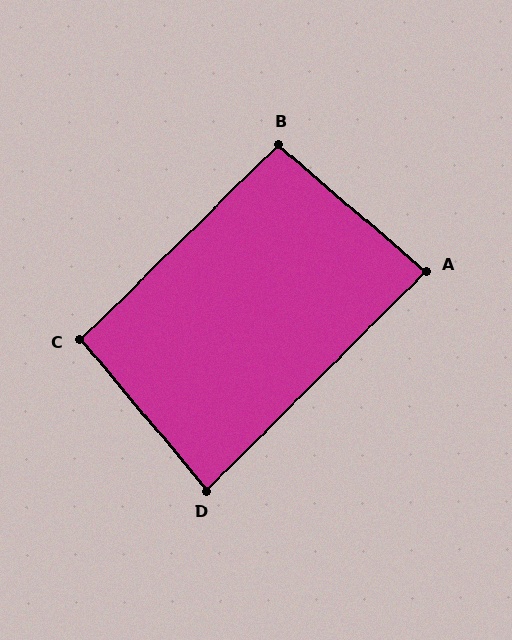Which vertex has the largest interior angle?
B, at approximately 95 degrees.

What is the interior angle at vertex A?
Approximately 86 degrees (approximately right).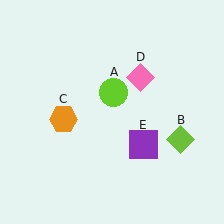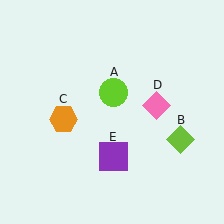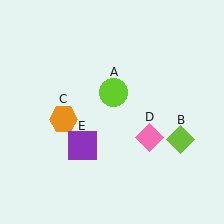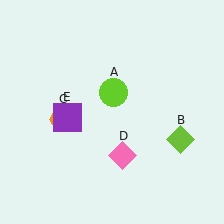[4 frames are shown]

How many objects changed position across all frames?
2 objects changed position: pink diamond (object D), purple square (object E).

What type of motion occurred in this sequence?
The pink diamond (object D), purple square (object E) rotated clockwise around the center of the scene.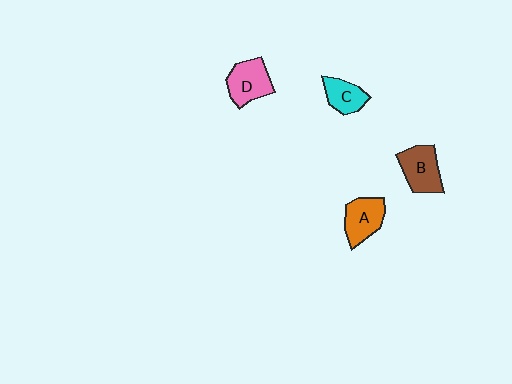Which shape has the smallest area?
Shape C (cyan).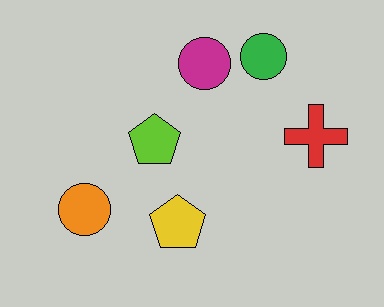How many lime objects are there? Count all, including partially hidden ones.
There is 1 lime object.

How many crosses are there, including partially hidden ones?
There is 1 cross.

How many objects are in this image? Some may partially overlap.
There are 6 objects.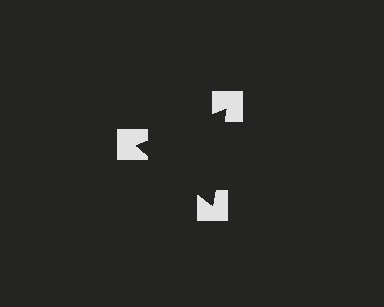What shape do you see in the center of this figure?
An illusory triangle — its edges are inferred from the aligned wedge cuts in the notched squares, not physically drawn.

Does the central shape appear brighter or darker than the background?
It typically appears slightly darker than the background, even though no actual brightness change is drawn.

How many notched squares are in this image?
There are 3 — one at each vertex of the illusory triangle.